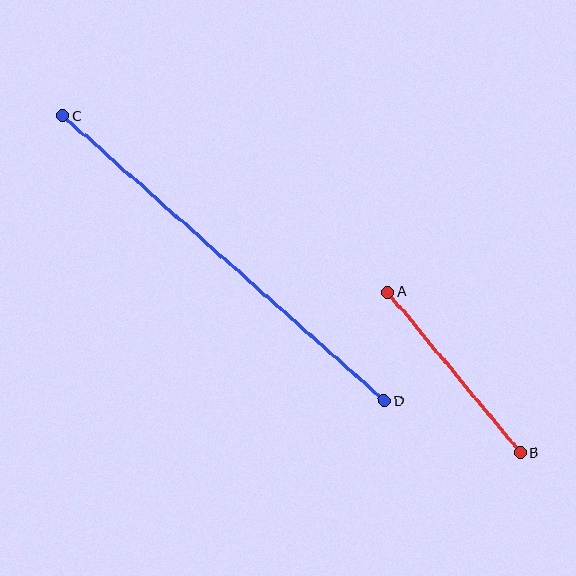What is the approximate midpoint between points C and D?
The midpoint is at approximately (224, 258) pixels.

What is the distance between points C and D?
The distance is approximately 429 pixels.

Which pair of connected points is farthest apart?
Points C and D are farthest apart.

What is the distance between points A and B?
The distance is approximately 208 pixels.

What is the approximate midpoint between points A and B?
The midpoint is at approximately (454, 372) pixels.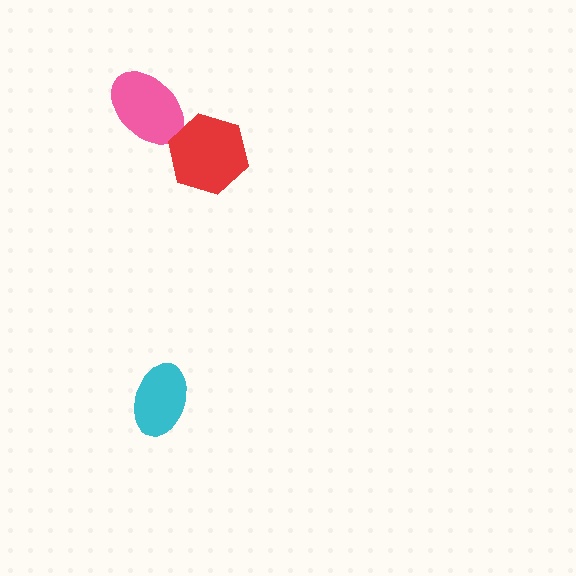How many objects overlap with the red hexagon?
1 object overlaps with the red hexagon.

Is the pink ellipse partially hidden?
Yes, it is partially covered by another shape.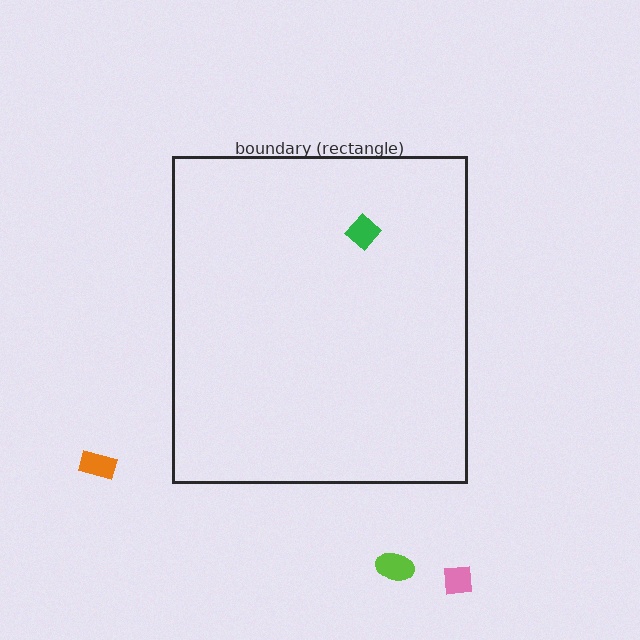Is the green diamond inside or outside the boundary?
Inside.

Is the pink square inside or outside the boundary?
Outside.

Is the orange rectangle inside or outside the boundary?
Outside.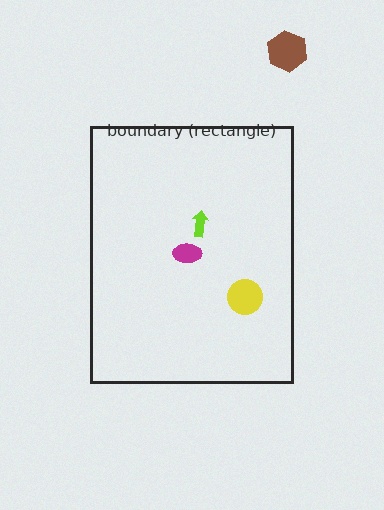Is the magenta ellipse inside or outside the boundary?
Inside.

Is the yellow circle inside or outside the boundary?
Inside.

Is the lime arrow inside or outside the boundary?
Inside.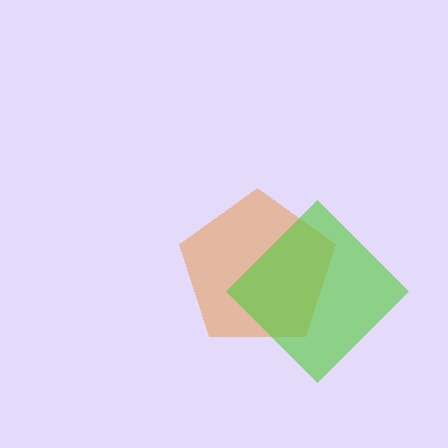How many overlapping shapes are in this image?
There are 2 overlapping shapes in the image.